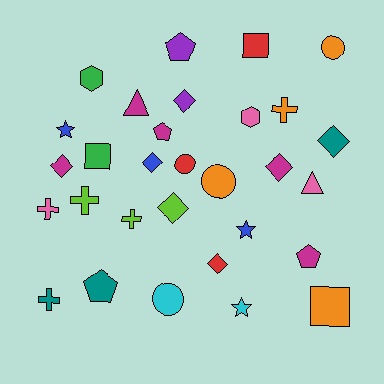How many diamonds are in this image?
There are 7 diamonds.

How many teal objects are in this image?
There are 3 teal objects.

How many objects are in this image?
There are 30 objects.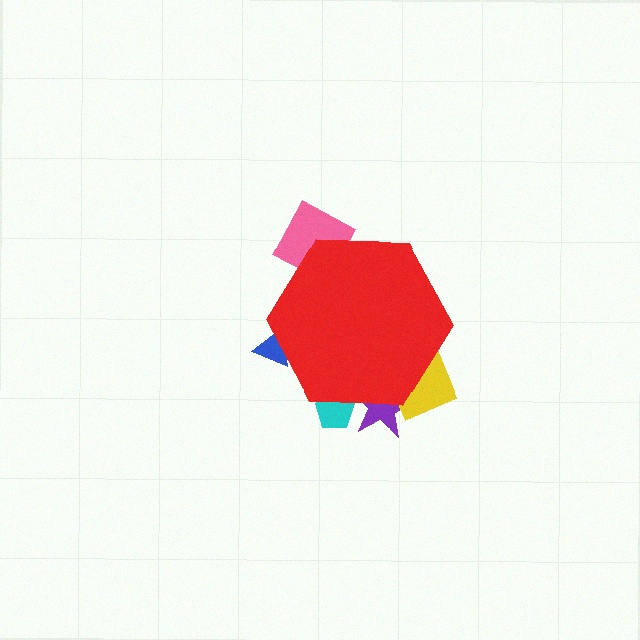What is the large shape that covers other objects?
A red hexagon.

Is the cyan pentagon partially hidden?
Yes, the cyan pentagon is partially hidden behind the red hexagon.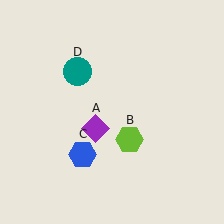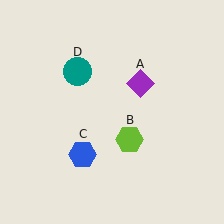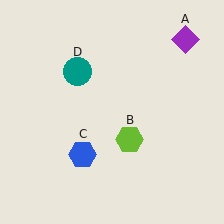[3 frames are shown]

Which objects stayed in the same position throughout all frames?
Lime hexagon (object B) and blue hexagon (object C) and teal circle (object D) remained stationary.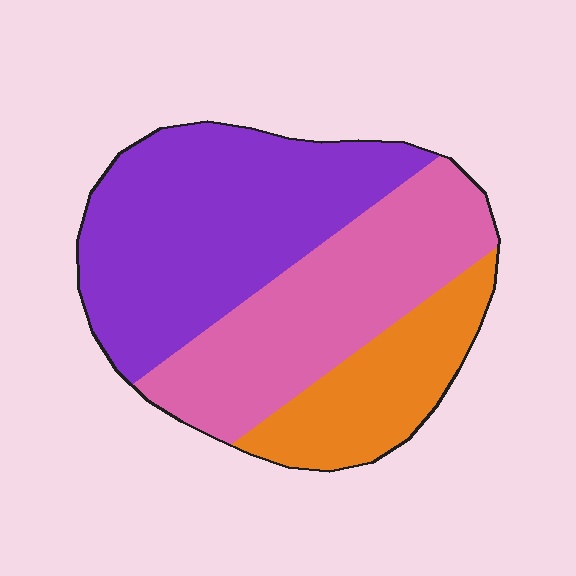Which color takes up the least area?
Orange, at roughly 20%.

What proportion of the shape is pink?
Pink covers roughly 35% of the shape.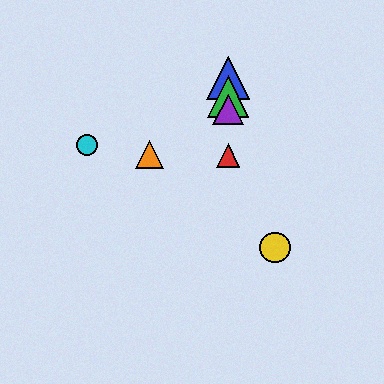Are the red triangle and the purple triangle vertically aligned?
Yes, both are at x≈228.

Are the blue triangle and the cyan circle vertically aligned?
No, the blue triangle is at x≈228 and the cyan circle is at x≈87.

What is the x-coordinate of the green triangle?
The green triangle is at x≈228.